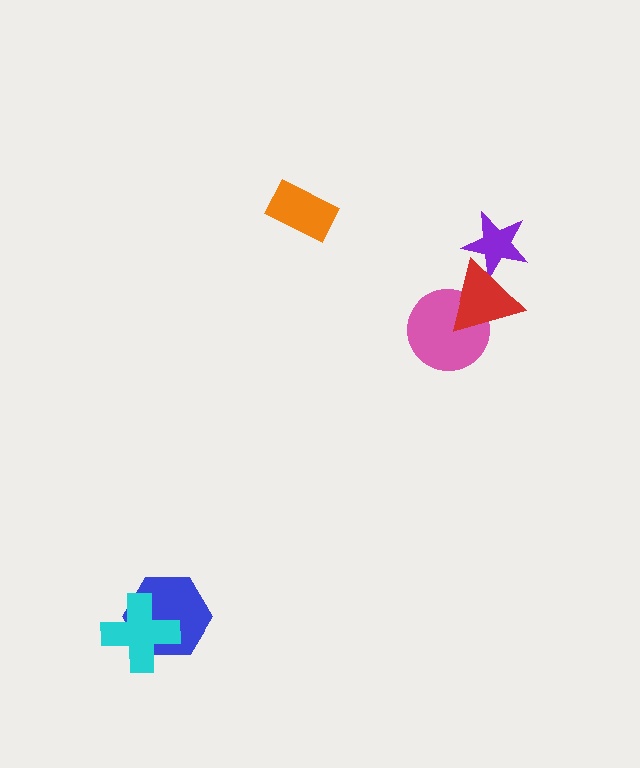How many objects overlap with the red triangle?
2 objects overlap with the red triangle.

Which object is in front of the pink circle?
The red triangle is in front of the pink circle.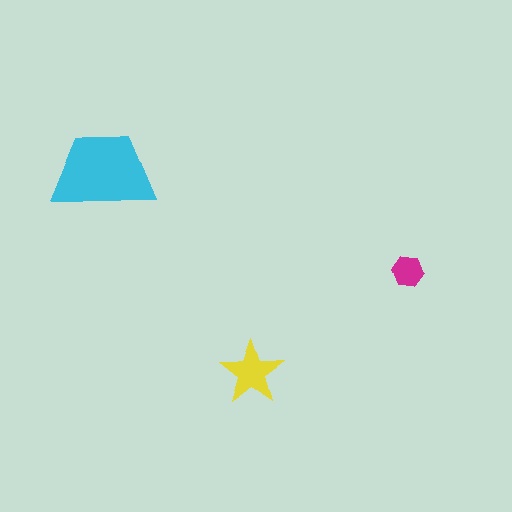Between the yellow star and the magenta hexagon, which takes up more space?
The yellow star.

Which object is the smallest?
The magenta hexagon.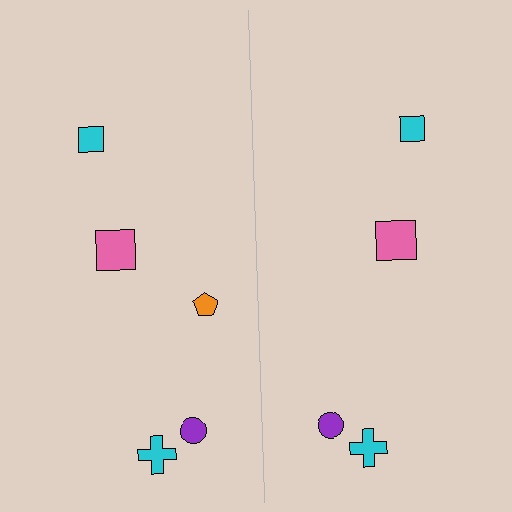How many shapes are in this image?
There are 9 shapes in this image.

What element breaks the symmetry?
A orange pentagon is missing from the right side.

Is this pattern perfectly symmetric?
No, the pattern is not perfectly symmetric. A orange pentagon is missing from the right side.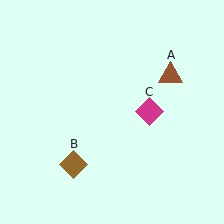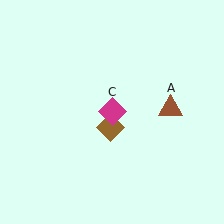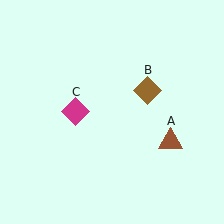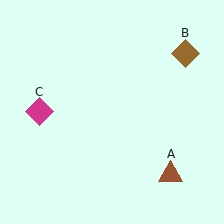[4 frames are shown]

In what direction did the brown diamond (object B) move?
The brown diamond (object B) moved up and to the right.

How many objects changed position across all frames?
3 objects changed position: brown triangle (object A), brown diamond (object B), magenta diamond (object C).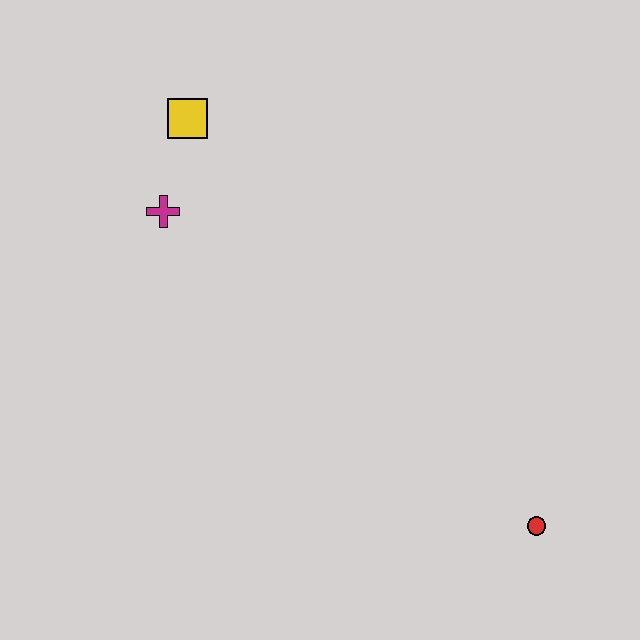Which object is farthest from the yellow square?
The red circle is farthest from the yellow square.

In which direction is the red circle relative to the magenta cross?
The red circle is to the right of the magenta cross.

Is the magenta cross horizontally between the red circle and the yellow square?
No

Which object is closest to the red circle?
The magenta cross is closest to the red circle.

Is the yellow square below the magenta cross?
No